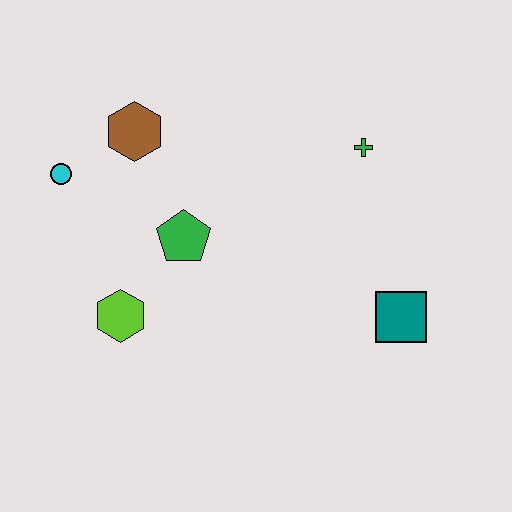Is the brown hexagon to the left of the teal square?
Yes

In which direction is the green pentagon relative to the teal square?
The green pentagon is to the left of the teal square.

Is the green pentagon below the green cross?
Yes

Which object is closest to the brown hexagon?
The cyan circle is closest to the brown hexagon.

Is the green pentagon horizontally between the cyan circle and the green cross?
Yes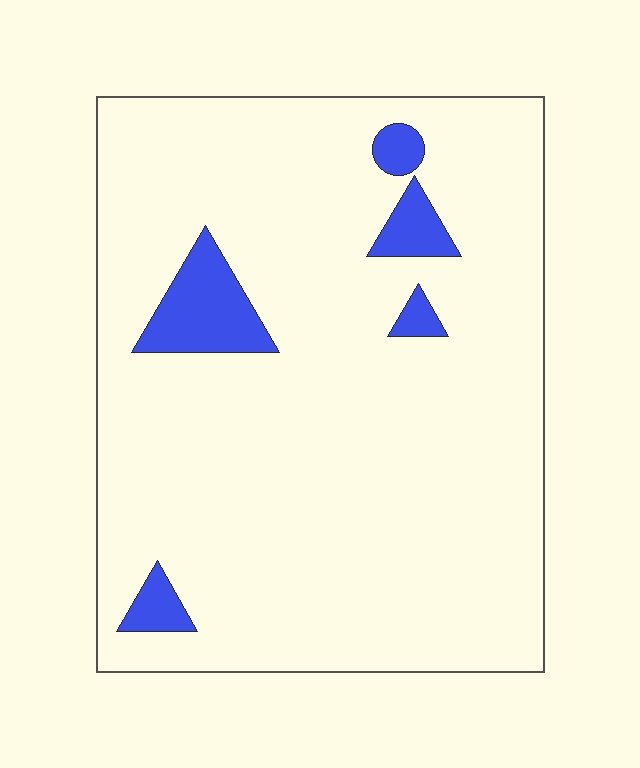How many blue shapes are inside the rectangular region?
5.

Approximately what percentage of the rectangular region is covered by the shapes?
Approximately 10%.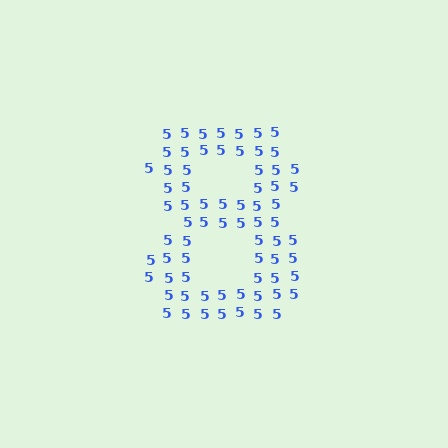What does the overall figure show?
The overall figure shows the digit 8.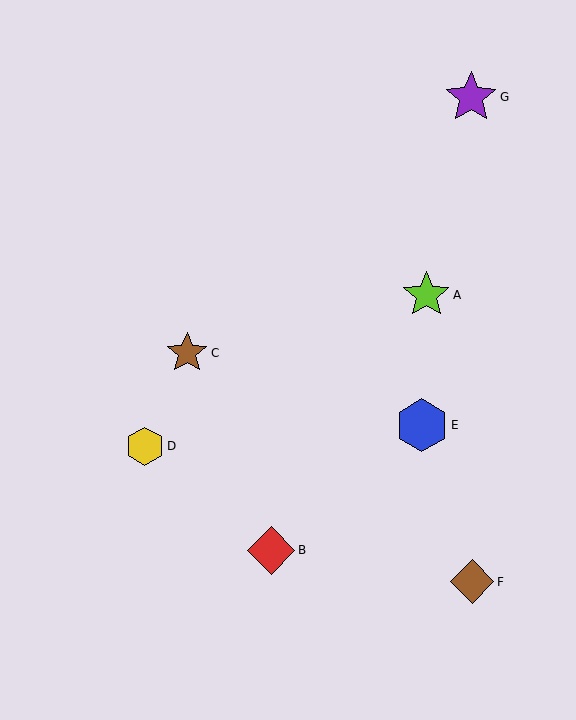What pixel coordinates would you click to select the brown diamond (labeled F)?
Click at (472, 582) to select the brown diamond F.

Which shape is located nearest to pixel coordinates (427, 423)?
The blue hexagon (labeled E) at (422, 425) is nearest to that location.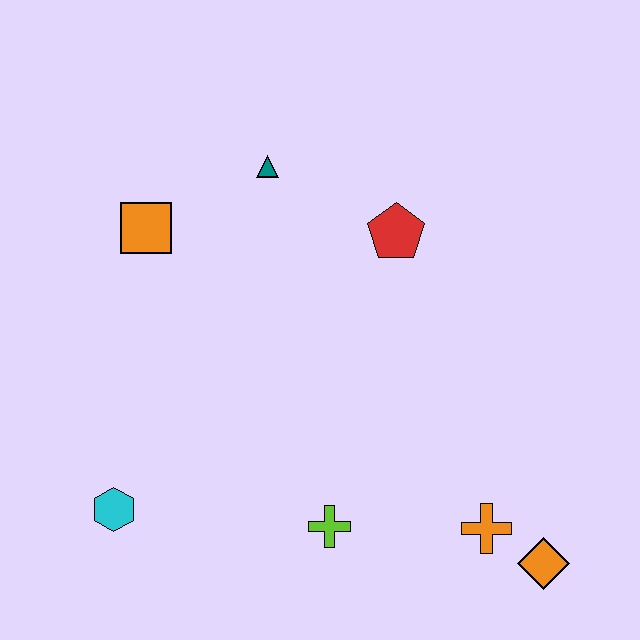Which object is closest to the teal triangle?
The orange square is closest to the teal triangle.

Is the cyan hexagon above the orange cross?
Yes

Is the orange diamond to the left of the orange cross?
No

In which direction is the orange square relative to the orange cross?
The orange square is to the left of the orange cross.